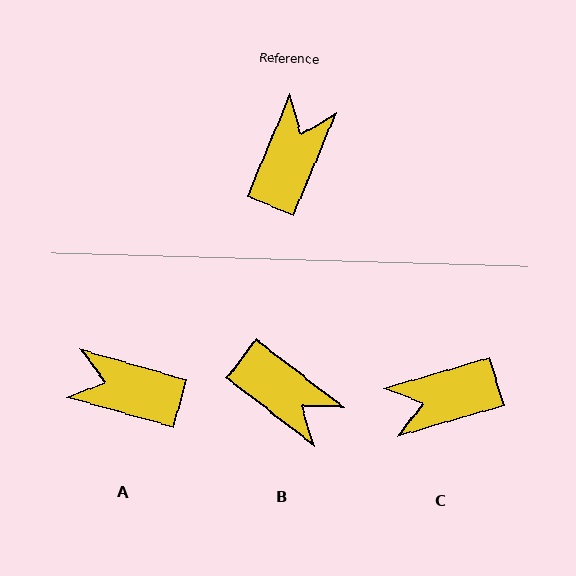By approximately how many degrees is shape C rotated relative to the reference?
Approximately 129 degrees counter-clockwise.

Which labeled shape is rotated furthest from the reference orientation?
C, about 129 degrees away.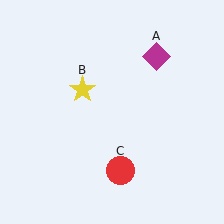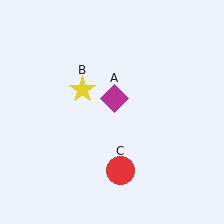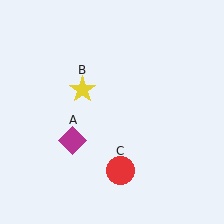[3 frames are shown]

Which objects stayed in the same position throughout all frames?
Yellow star (object B) and red circle (object C) remained stationary.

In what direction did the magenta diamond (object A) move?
The magenta diamond (object A) moved down and to the left.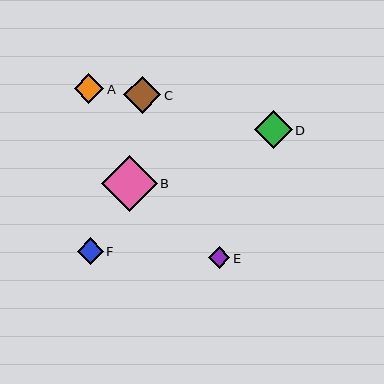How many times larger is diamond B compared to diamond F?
Diamond B is approximately 2.1 times the size of diamond F.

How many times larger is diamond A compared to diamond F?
Diamond A is approximately 1.1 times the size of diamond F.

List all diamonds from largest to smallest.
From largest to smallest: B, D, C, A, F, E.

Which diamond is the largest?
Diamond B is the largest with a size of approximately 56 pixels.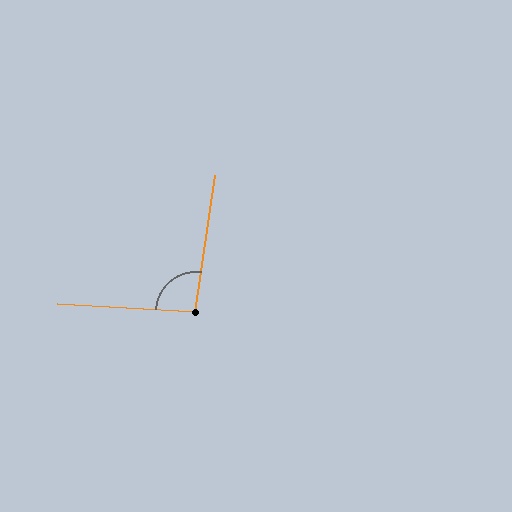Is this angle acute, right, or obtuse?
It is approximately a right angle.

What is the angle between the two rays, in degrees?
Approximately 95 degrees.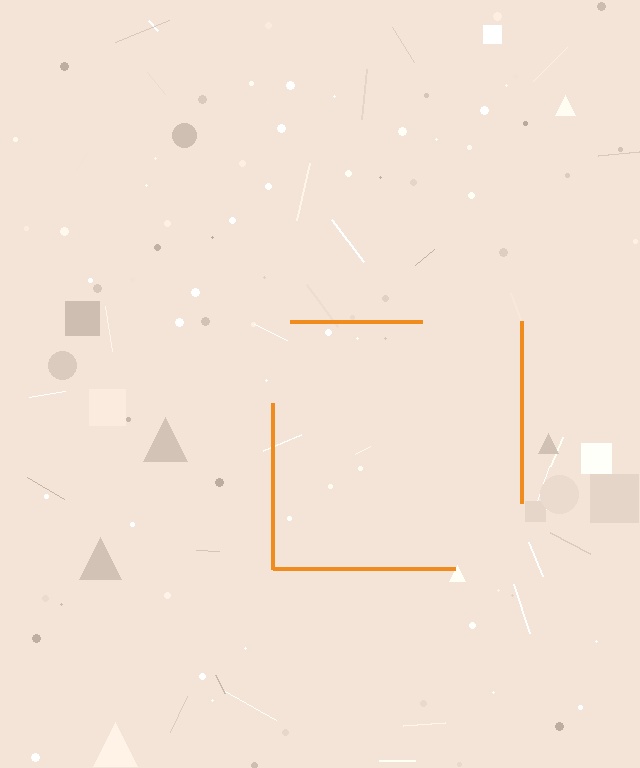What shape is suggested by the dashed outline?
The dashed outline suggests a square.